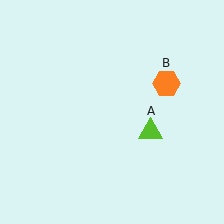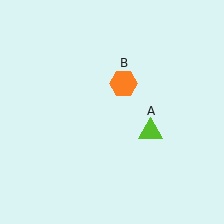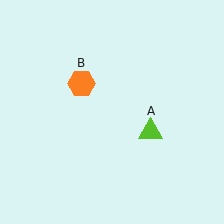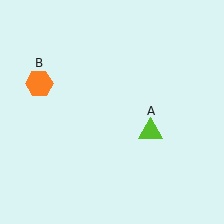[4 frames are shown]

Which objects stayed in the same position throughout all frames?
Lime triangle (object A) remained stationary.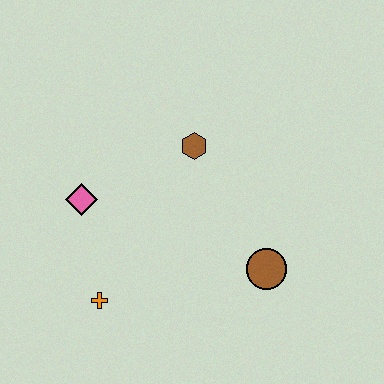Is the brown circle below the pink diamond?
Yes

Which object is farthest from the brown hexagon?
The orange cross is farthest from the brown hexagon.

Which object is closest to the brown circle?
The brown hexagon is closest to the brown circle.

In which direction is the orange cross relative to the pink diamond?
The orange cross is below the pink diamond.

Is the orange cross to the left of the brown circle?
Yes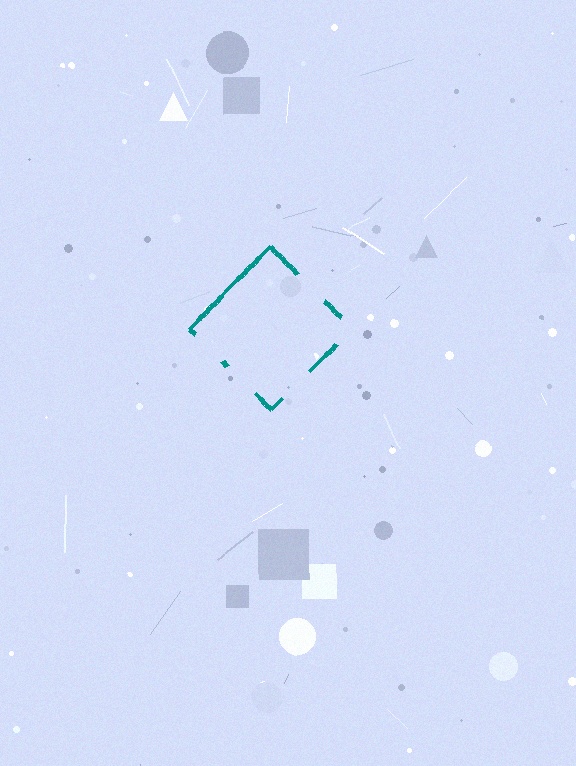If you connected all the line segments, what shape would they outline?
They would outline a diamond.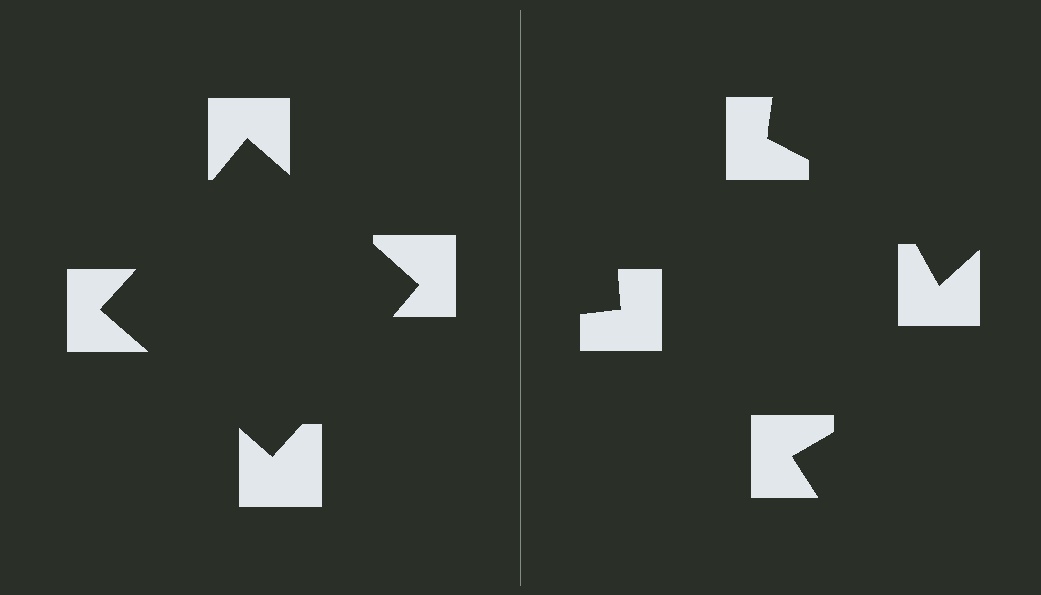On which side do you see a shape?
An illusory square appears on the left side. On the right side the wedge cuts are rotated, so no coherent shape forms.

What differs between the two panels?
The notched squares are positioned identically on both sides; only the wedge orientations differ. On the left they align to a square; on the right they are misaligned.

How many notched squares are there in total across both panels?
8 — 4 on each side.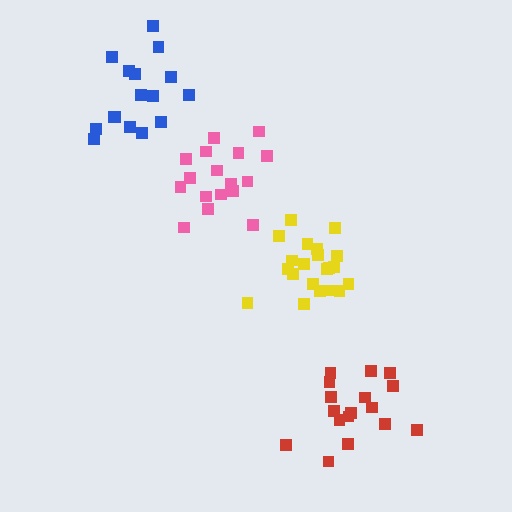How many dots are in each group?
Group 1: 16 dots, Group 2: 17 dots, Group 3: 21 dots, Group 4: 17 dots (71 total).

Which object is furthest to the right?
The red cluster is rightmost.